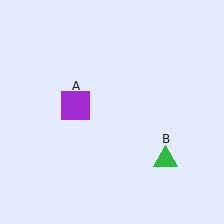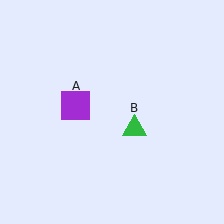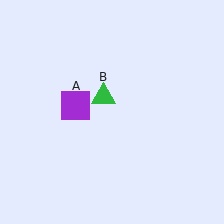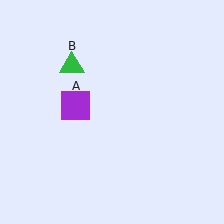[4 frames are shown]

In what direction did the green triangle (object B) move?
The green triangle (object B) moved up and to the left.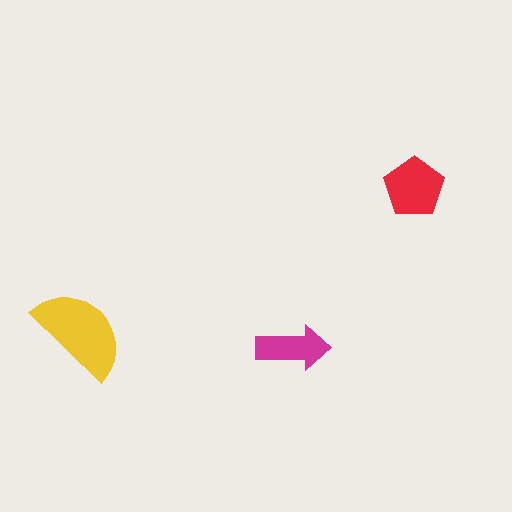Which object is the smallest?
The magenta arrow.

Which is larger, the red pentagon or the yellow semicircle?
The yellow semicircle.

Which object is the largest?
The yellow semicircle.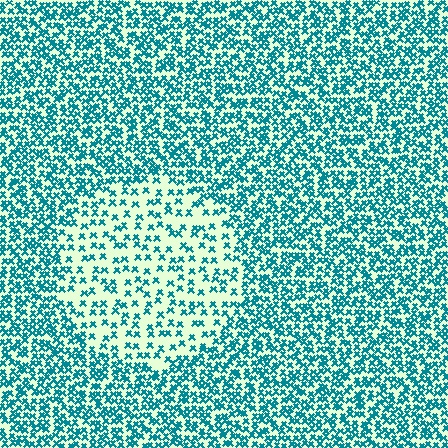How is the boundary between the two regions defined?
The boundary is defined by a change in element density (approximately 2.2x ratio). All elements are the same color, size, and shape.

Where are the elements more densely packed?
The elements are more densely packed outside the circle boundary.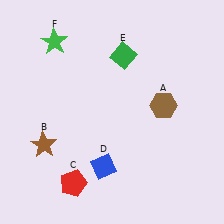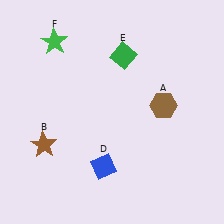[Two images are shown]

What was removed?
The red pentagon (C) was removed in Image 2.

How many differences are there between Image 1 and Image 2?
There is 1 difference between the two images.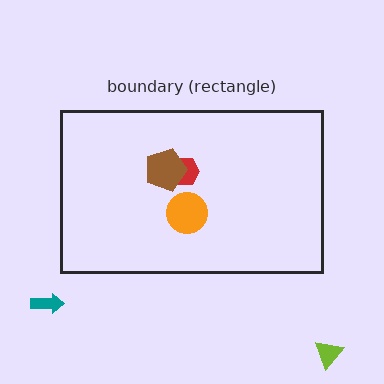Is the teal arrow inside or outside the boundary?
Outside.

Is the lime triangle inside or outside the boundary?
Outside.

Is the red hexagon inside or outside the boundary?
Inside.